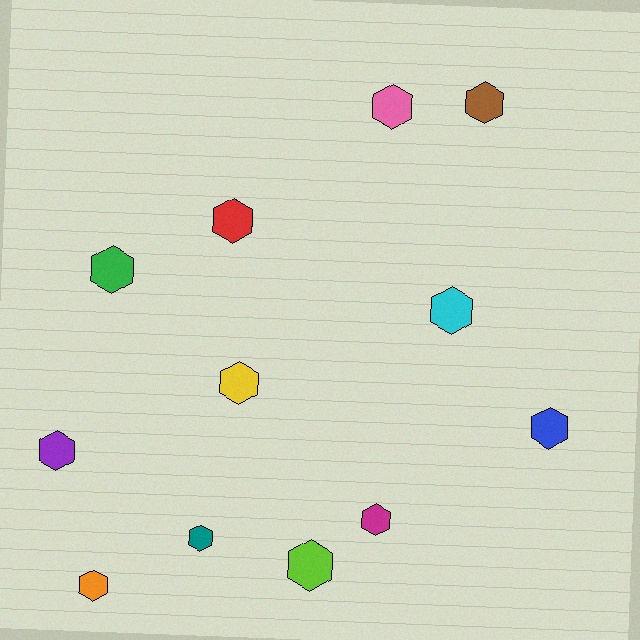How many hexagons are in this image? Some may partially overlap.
There are 12 hexagons.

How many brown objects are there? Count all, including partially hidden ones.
There is 1 brown object.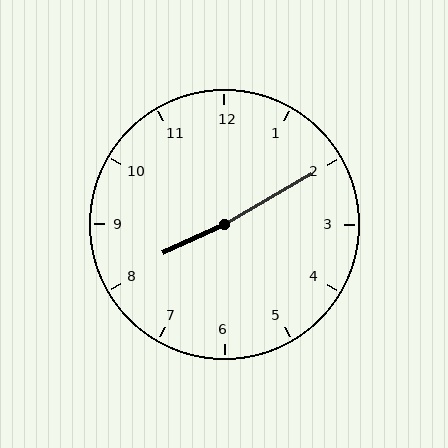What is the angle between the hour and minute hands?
Approximately 175 degrees.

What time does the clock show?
8:10.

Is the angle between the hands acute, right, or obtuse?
It is obtuse.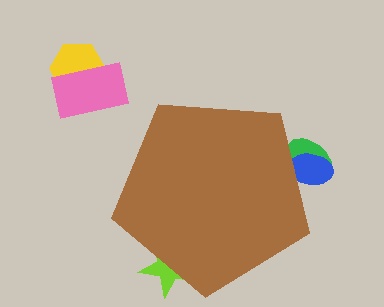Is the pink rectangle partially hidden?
No, the pink rectangle is fully visible.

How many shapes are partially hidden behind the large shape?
3 shapes are partially hidden.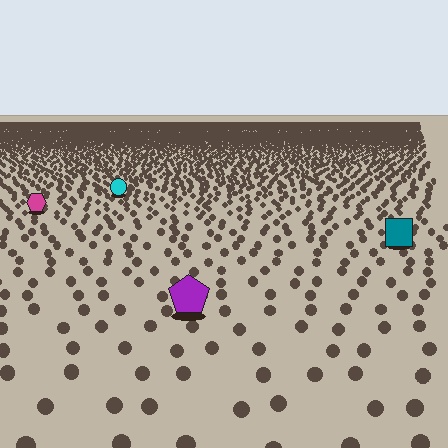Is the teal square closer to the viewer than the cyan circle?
Yes. The teal square is closer — you can tell from the texture gradient: the ground texture is coarser near it.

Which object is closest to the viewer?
The purple pentagon is closest. The texture marks near it are larger and more spread out.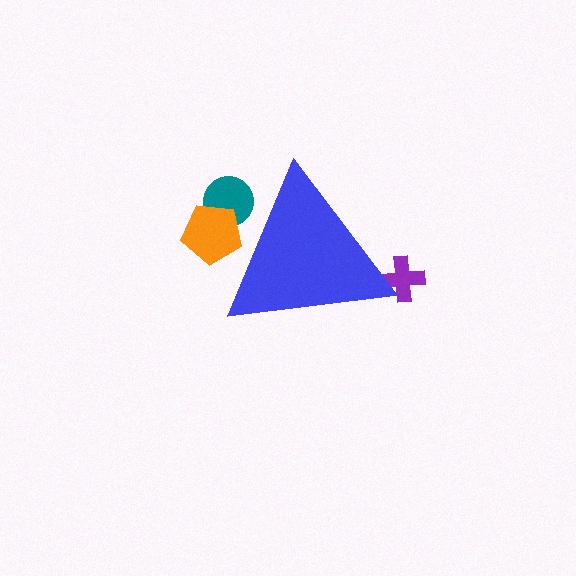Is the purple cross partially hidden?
Yes, the purple cross is partially hidden behind the blue triangle.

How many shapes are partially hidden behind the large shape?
3 shapes are partially hidden.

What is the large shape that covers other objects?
A blue triangle.